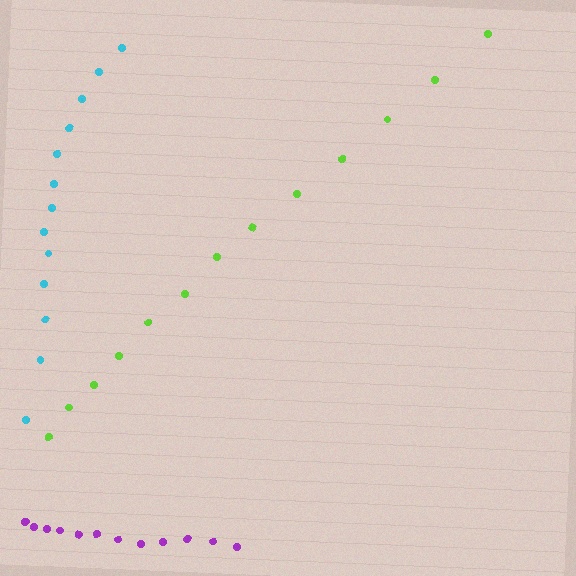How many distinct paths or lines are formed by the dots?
There are 3 distinct paths.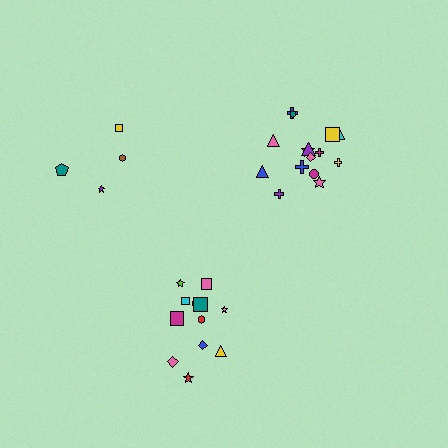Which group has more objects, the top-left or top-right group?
The top-right group.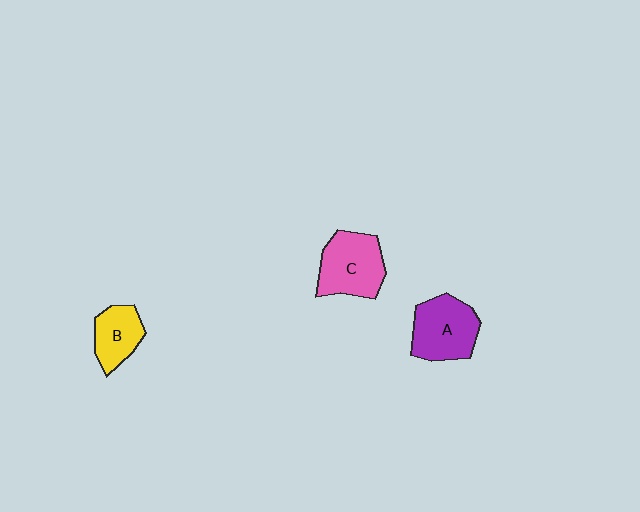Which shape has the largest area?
Shape C (pink).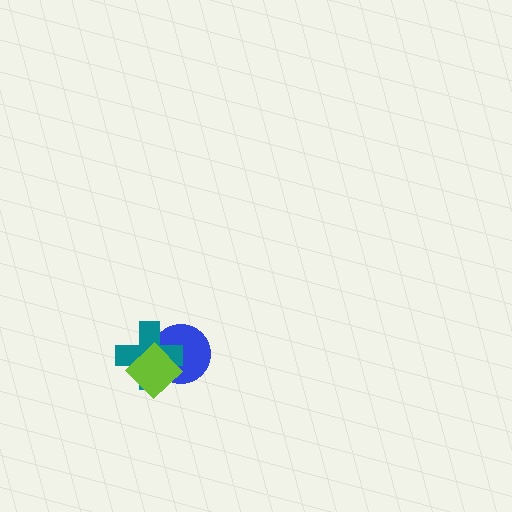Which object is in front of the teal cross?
The lime diamond is in front of the teal cross.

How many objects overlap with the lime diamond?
2 objects overlap with the lime diamond.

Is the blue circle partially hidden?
Yes, it is partially covered by another shape.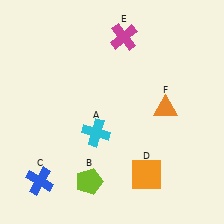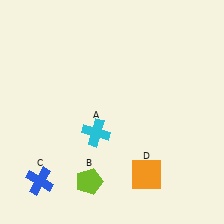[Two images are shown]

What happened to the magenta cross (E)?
The magenta cross (E) was removed in Image 2. It was in the top-right area of Image 1.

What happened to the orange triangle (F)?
The orange triangle (F) was removed in Image 2. It was in the top-right area of Image 1.